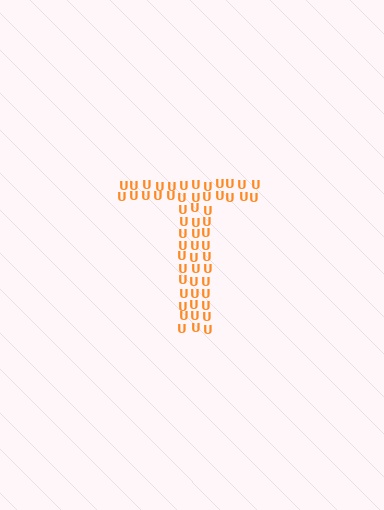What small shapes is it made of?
It is made of small letter U's.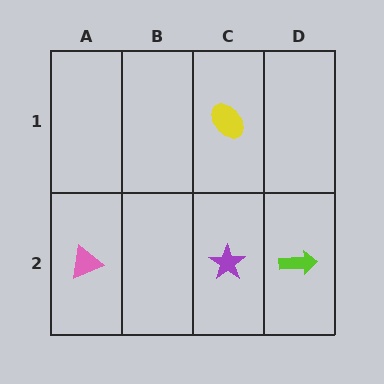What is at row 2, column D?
A lime arrow.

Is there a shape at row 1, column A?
No, that cell is empty.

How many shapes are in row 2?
3 shapes.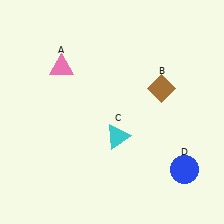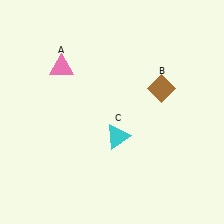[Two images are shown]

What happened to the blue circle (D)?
The blue circle (D) was removed in Image 2. It was in the bottom-right area of Image 1.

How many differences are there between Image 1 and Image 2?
There is 1 difference between the two images.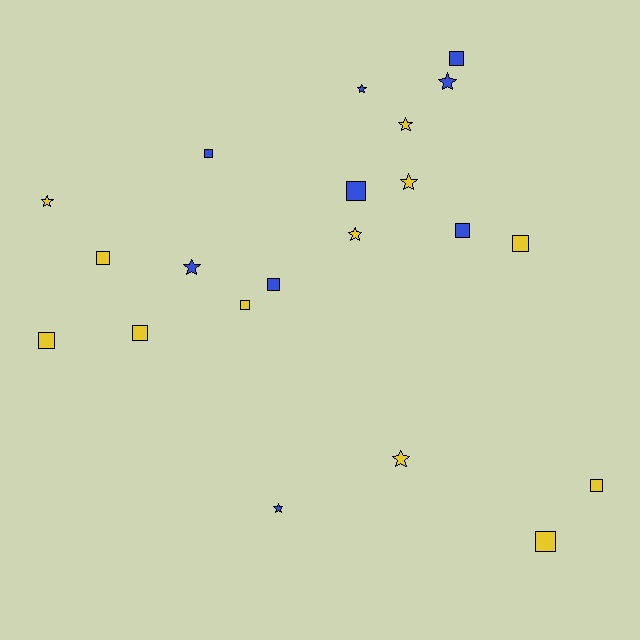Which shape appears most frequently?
Square, with 12 objects.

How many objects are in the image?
There are 21 objects.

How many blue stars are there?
There are 4 blue stars.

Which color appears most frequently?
Yellow, with 12 objects.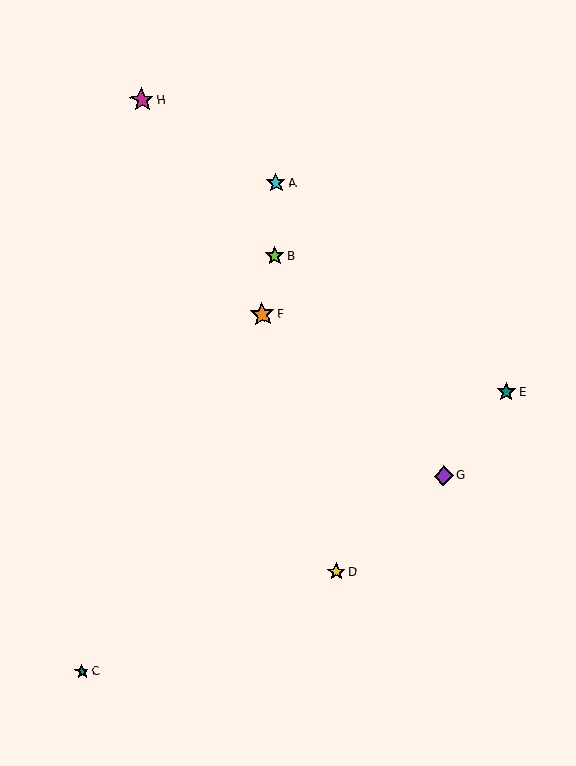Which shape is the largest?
The orange star (labeled F) is the largest.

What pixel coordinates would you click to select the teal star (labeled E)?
Click at (506, 392) to select the teal star E.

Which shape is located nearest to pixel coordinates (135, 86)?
The magenta star (labeled H) at (142, 100) is nearest to that location.